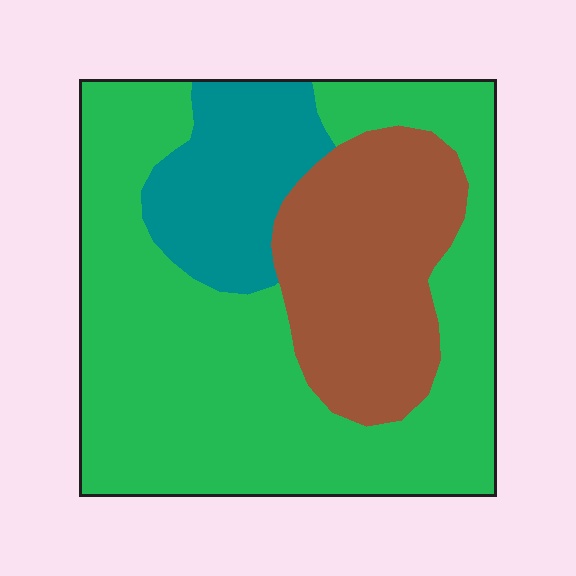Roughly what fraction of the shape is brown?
Brown covers about 25% of the shape.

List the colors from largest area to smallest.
From largest to smallest: green, brown, teal.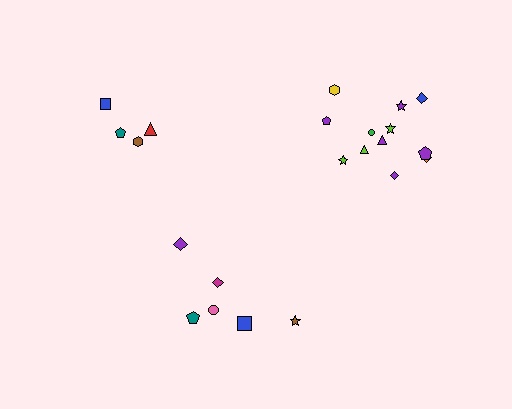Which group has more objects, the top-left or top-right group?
The top-right group.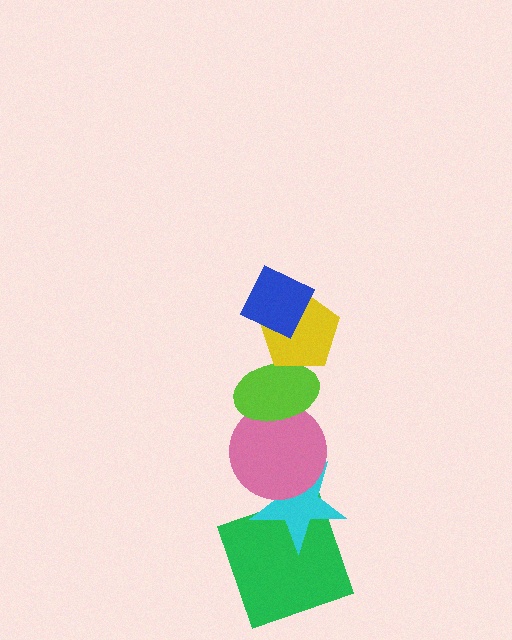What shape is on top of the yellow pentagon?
The blue diamond is on top of the yellow pentagon.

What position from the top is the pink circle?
The pink circle is 4th from the top.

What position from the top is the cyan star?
The cyan star is 5th from the top.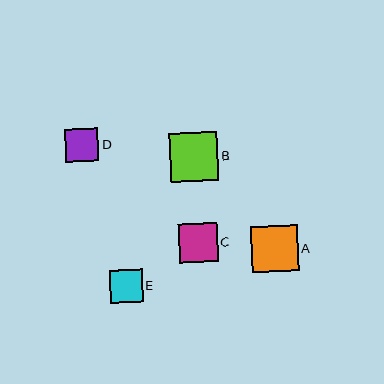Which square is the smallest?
Square E is the smallest with a size of approximately 33 pixels.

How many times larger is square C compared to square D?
Square C is approximately 1.2 times the size of square D.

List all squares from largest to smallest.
From largest to smallest: B, A, C, D, E.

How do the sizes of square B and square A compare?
Square B and square A are approximately the same size.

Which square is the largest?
Square B is the largest with a size of approximately 49 pixels.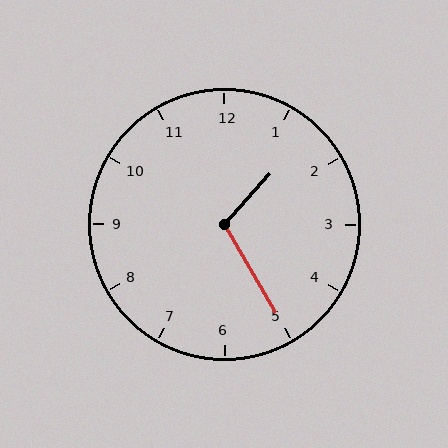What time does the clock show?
1:25.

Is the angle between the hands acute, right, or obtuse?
It is obtuse.